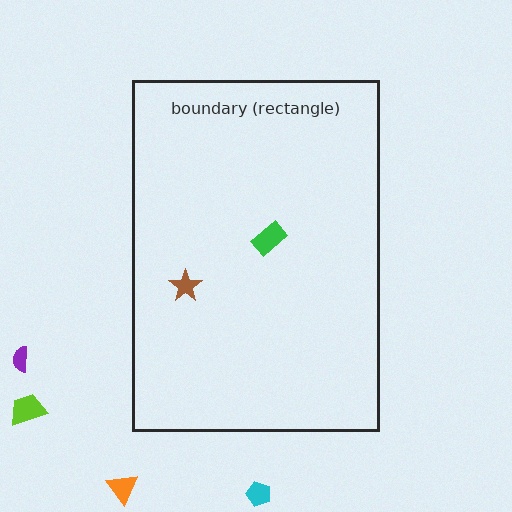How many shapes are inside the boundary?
2 inside, 4 outside.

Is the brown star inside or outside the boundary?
Inside.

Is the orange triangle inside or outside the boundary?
Outside.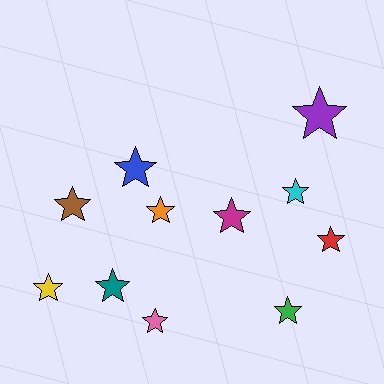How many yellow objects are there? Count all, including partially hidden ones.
There is 1 yellow object.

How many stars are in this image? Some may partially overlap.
There are 11 stars.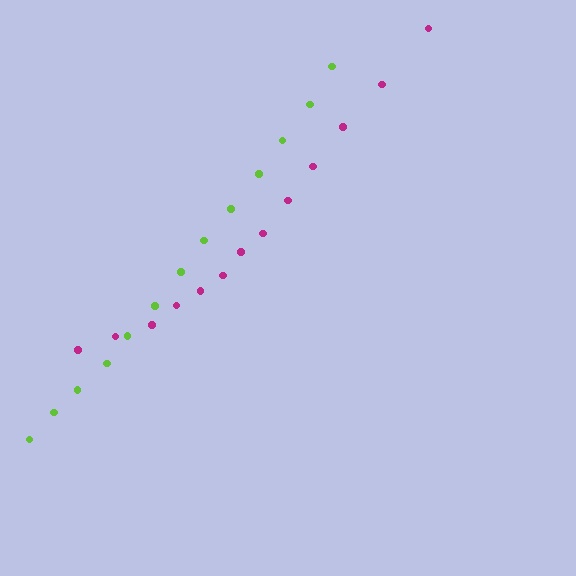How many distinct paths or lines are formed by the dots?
There are 2 distinct paths.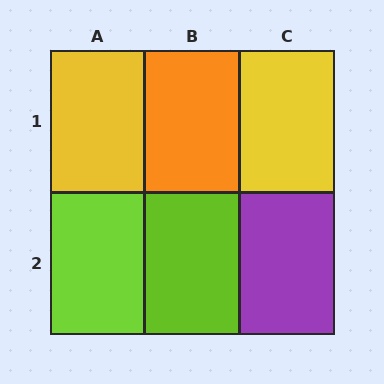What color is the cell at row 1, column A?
Yellow.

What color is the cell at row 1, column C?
Yellow.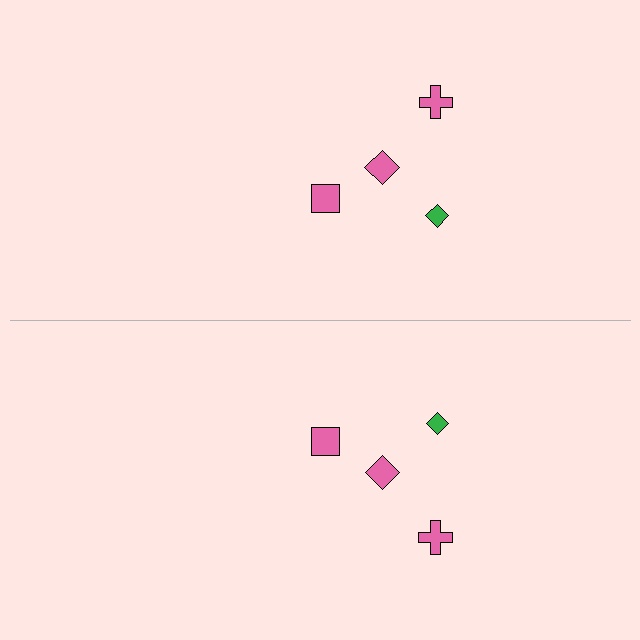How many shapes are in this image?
There are 8 shapes in this image.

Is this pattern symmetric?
Yes, this pattern has bilateral (reflection) symmetry.